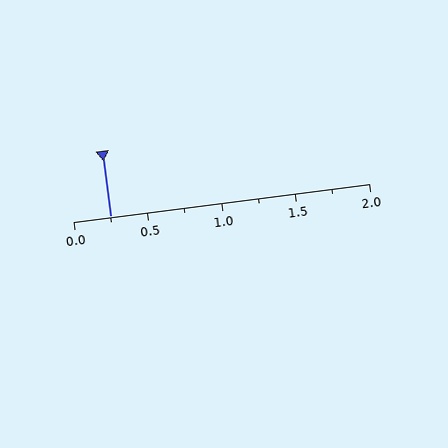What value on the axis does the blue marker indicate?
The marker indicates approximately 0.25.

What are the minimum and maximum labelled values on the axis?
The axis runs from 0.0 to 2.0.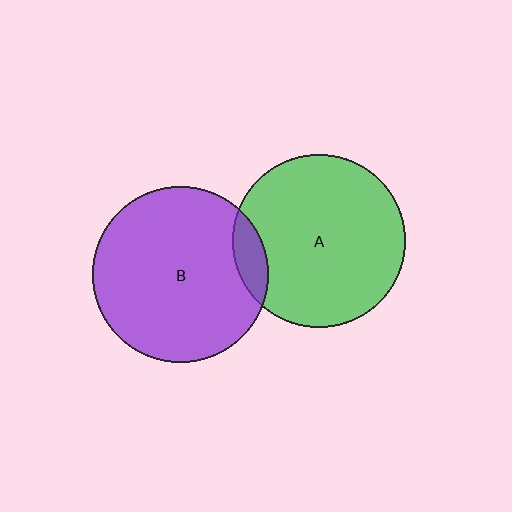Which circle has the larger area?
Circle B (purple).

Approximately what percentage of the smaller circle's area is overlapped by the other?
Approximately 10%.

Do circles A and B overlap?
Yes.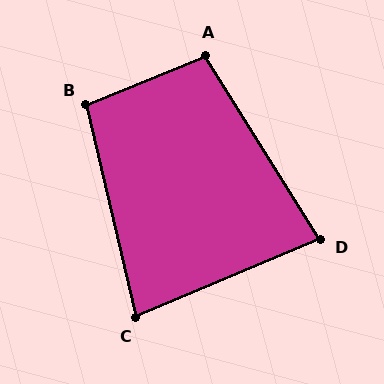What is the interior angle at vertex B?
Approximately 99 degrees (obtuse).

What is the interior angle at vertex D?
Approximately 81 degrees (acute).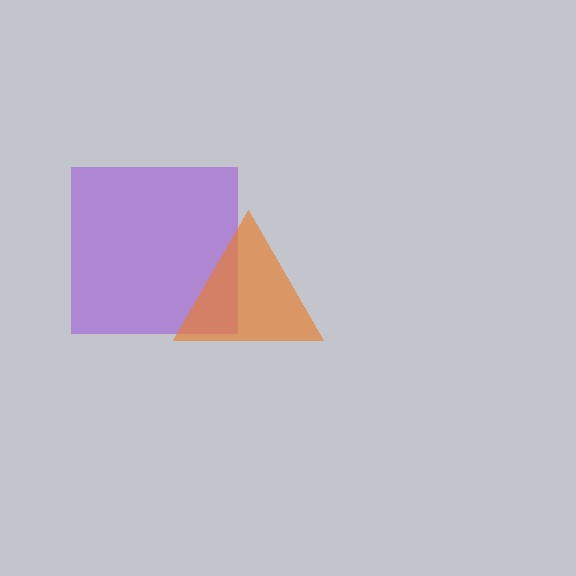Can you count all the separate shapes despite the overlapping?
Yes, there are 2 separate shapes.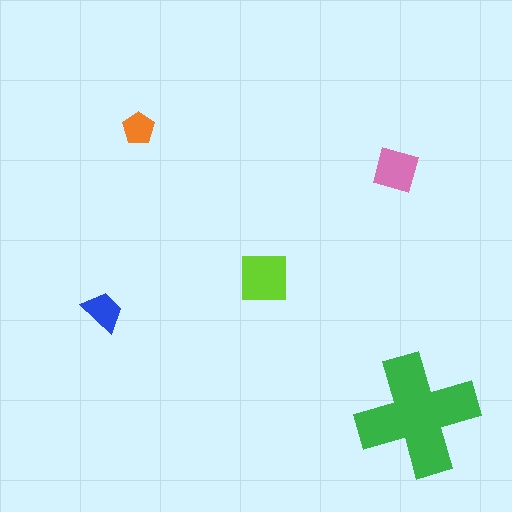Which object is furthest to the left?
The blue trapezoid is leftmost.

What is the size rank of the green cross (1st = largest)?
1st.